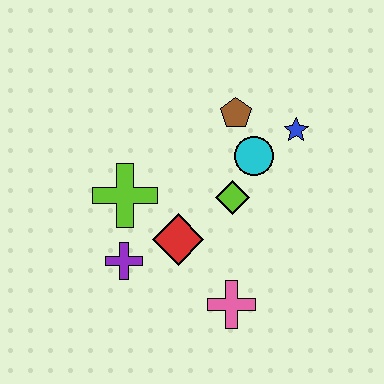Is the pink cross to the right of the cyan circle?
No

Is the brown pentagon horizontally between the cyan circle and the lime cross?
Yes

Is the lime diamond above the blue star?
No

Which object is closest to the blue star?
The cyan circle is closest to the blue star.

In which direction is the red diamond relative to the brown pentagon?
The red diamond is below the brown pentagon.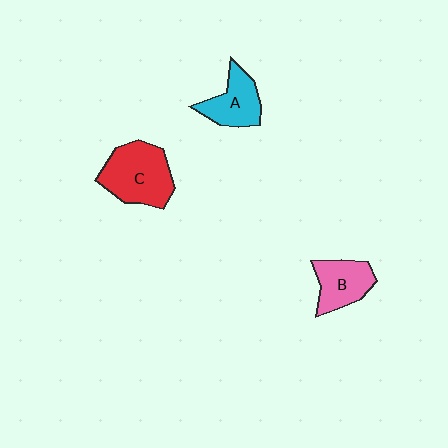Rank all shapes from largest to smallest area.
From largest to smallest: C (red), B (pink), A (cyan).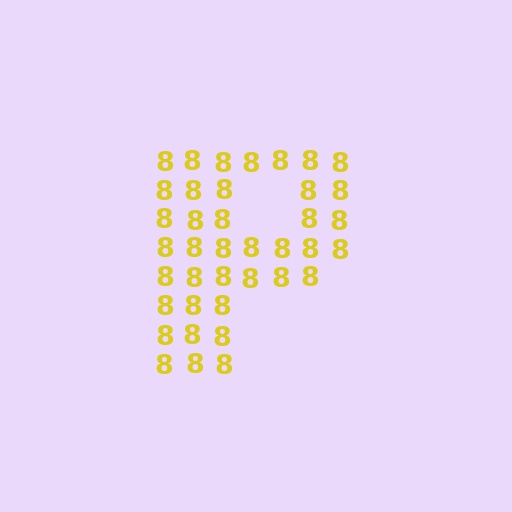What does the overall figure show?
The overall figure shows the letter P.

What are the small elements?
The small elements are digit 8's.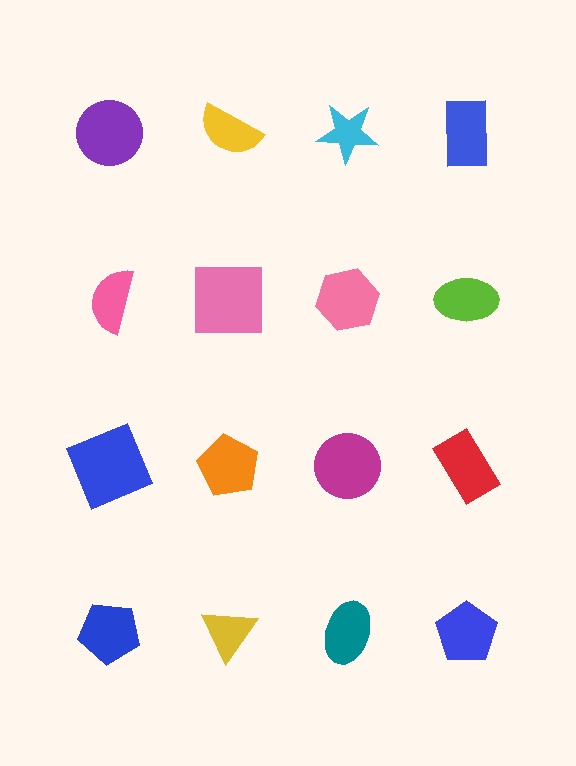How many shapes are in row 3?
4 shapes.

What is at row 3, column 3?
A magenta circle.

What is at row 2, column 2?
A pink square.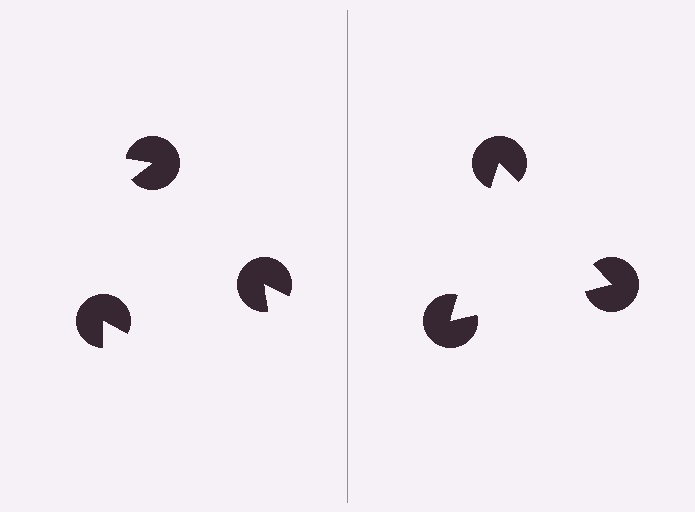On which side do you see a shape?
An illusory triangle appears on the right side. On the left side the wedge cuts are rotated, so no coherent shape forms.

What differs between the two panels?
The pac-man discs are positioned identically on both sides; only the wedge orientations differ. On the right they align to a triangle; on the left they are misaligned.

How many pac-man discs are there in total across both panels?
6 — 3 on each side.